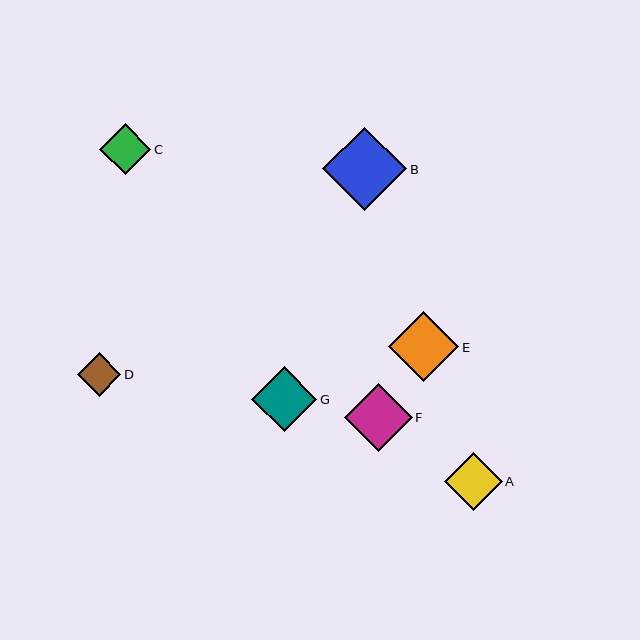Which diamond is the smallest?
Diamond D is the smallest with a size of approximately 44 pixels.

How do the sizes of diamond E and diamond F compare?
Diamond E and diamond F are approximately the same size.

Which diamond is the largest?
Diamond B is the largest with a size of approximately 84 pixels.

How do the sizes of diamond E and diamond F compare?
Diamond E and diamond F are approximately the same size.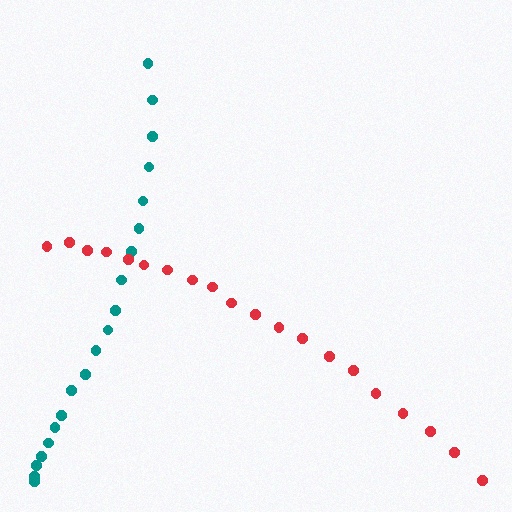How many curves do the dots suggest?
There are 2 distinct paths.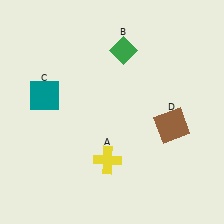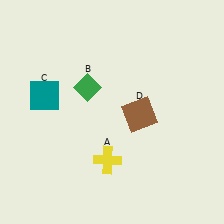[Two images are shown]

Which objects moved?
The objects that moved are: the green diamond (B), the brown square (D).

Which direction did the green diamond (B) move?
The green diamond (B) moved down.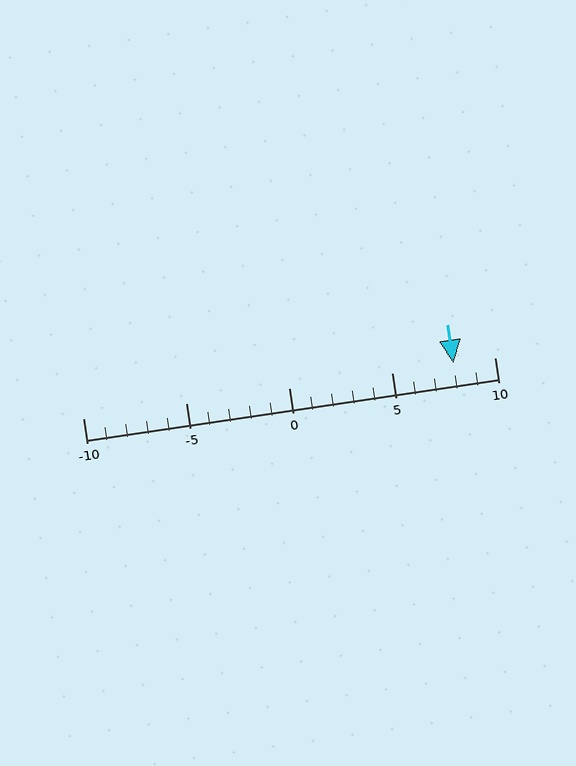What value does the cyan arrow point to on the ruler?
The cyan arrow points to approximately 8.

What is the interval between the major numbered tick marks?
The major tick marks are spaced 5 units apart.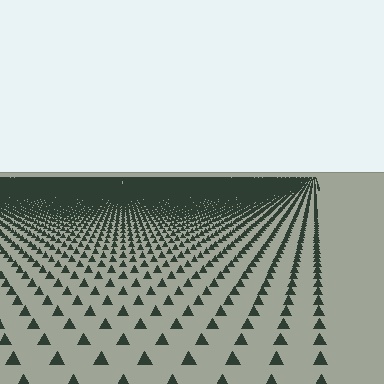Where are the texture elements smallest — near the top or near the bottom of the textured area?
Near the top.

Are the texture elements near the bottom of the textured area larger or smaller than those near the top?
Larger. Near the bottom, elements are closer to the viewer and appear at a bigger on-screen size.